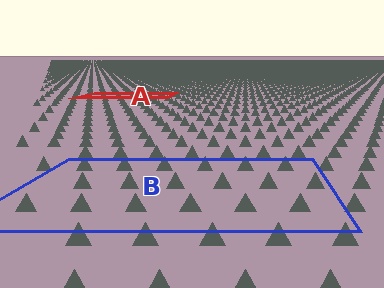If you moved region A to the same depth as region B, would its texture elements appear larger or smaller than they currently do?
They would appear larger. At a closer depth, the same texture elements are projected at a bigger on-screen size.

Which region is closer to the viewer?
Region B is closer. The texture elements there are larger and more spread out.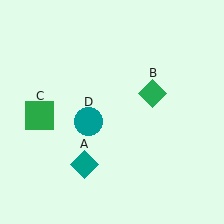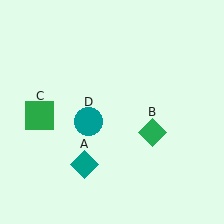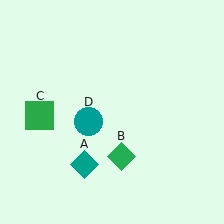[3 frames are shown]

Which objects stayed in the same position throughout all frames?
Teal diamond (object A) and green square (object C) and teal circle (object D) remained stationary.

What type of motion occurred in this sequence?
The green diamond (object B) rotated clockwise around the center of the scene.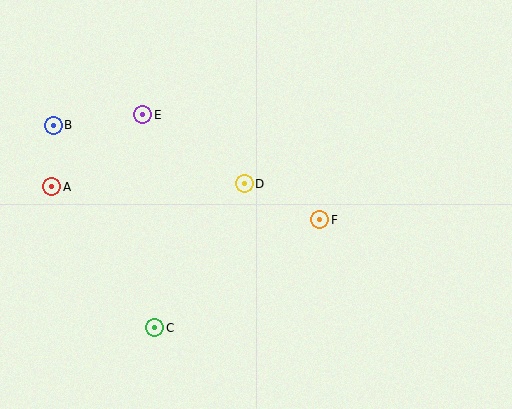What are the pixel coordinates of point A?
Point A is at (52, 187).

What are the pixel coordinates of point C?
Point C is at (154, 328).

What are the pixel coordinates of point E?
Point E is at (143, 115).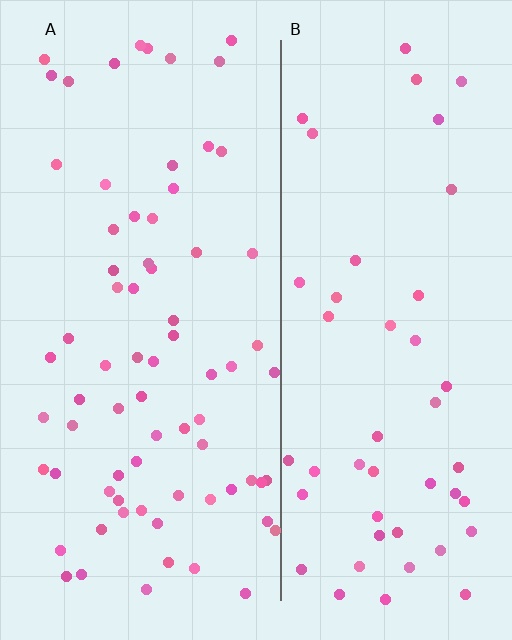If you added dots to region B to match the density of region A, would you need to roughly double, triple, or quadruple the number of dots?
Approximately double.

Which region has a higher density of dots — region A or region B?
A (the left).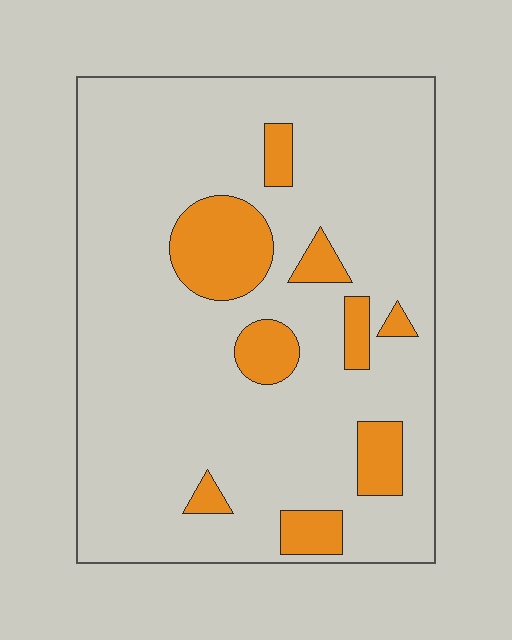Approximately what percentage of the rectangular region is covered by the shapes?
Approximately 15%.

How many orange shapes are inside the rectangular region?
9.